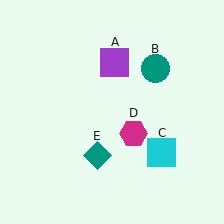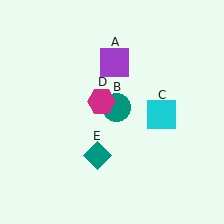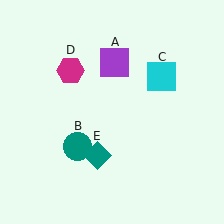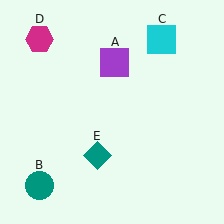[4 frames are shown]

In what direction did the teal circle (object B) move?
The teal circle (object B) moved down and to the left.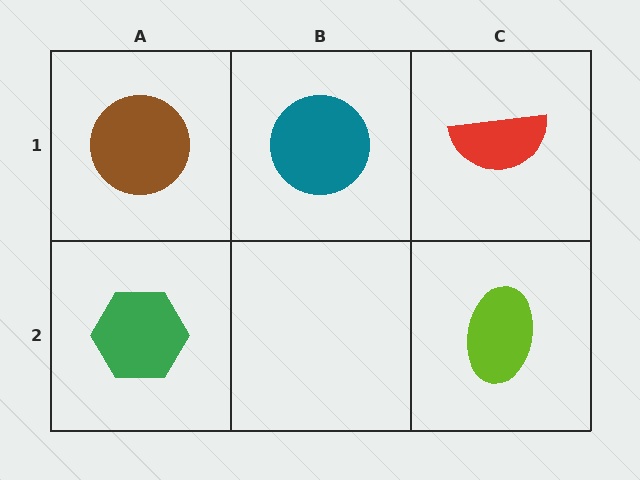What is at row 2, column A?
A green hexagon.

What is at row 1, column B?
A teal circle.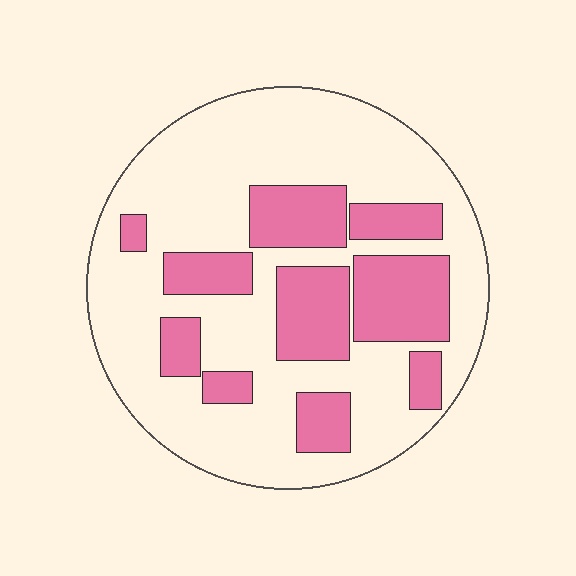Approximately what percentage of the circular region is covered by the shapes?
Approximately 30%.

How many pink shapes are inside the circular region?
10.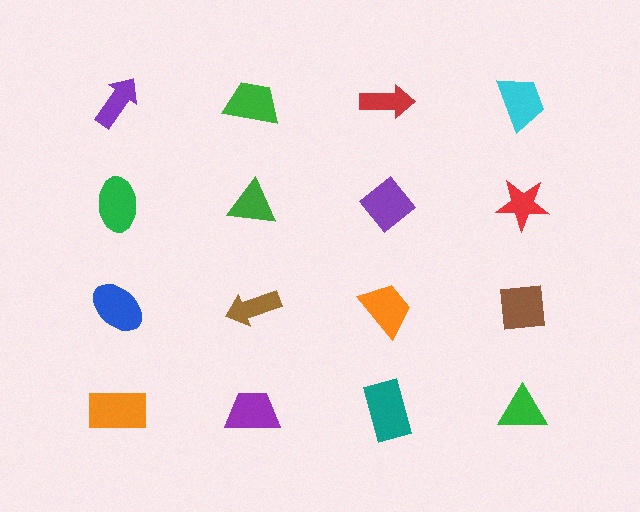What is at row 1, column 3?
A red arrow.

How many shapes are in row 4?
4 shapes.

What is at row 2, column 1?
A green ellipse.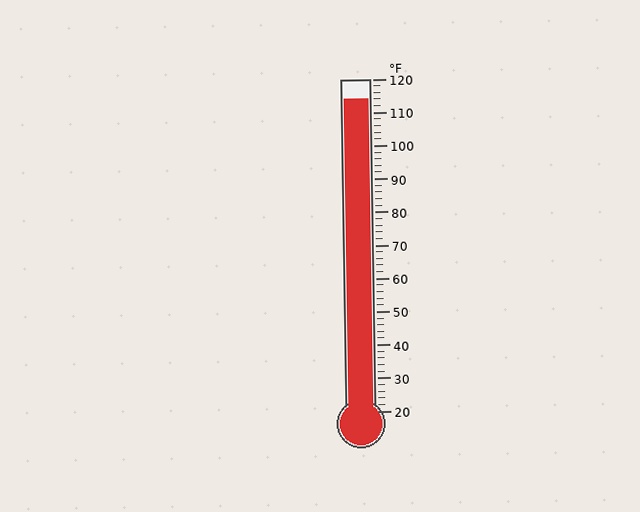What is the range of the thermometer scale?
The thermometer scale ranges from 20°F to 120°F.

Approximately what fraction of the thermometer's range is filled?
The thermometer is filled to approximately 95% of its range.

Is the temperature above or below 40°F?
The temperature is above 40°F.